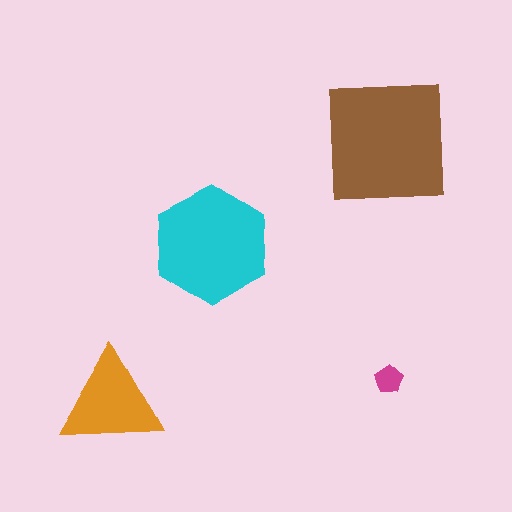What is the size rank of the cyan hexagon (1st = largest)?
2nd.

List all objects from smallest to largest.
The magenta pentagon, the orange triangle, the cyan hexagon, the brown square.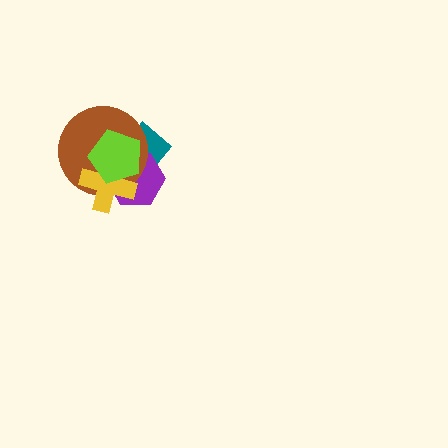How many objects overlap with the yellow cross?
3 objects overlap with the yellow cross.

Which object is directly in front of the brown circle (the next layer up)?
The yellow cross is directly in front of the brown circle.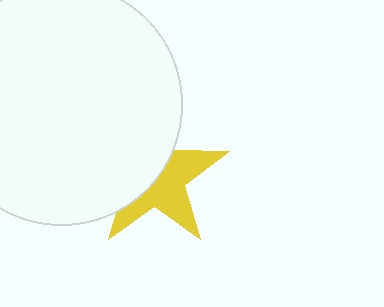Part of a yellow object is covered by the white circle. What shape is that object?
It is a star.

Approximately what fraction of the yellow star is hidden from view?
Roughly 50% of the yellow star is hidden behind the white circle.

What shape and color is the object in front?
The object in front is a white circle.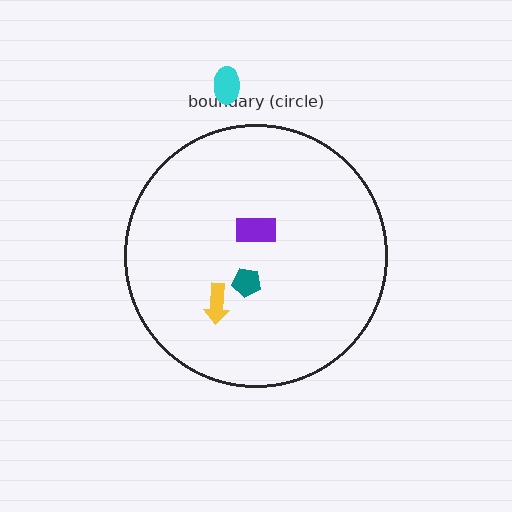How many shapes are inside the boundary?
3 inside, 1 outside.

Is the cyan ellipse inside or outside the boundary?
Outside.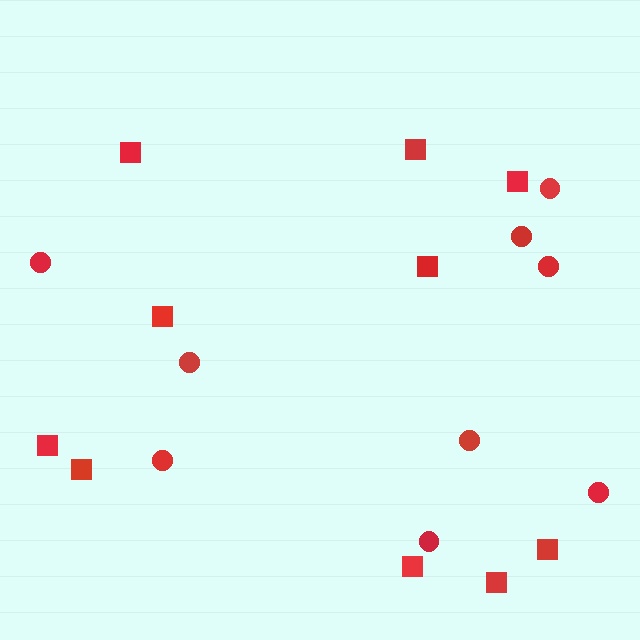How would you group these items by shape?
There are 2 groups: one group of squares (10) and one group of circles (9).